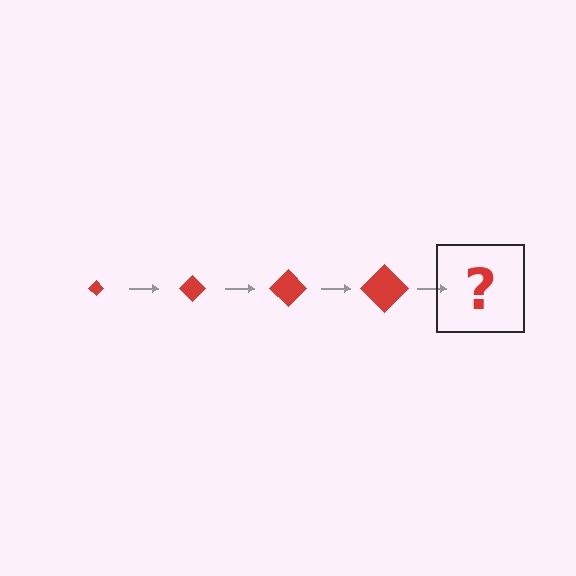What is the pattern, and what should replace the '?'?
The pattern is that the diamond gets progressively larger each step. The '?' should be a red diamond, larger than the previous one.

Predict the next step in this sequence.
The next step is a red diamond, larger than the previous one.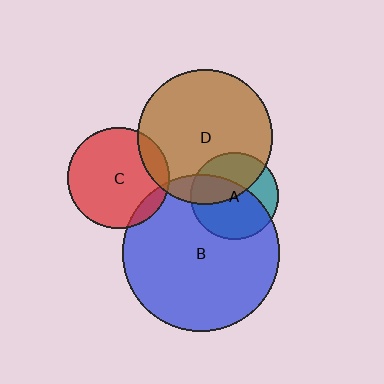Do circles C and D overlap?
Yes.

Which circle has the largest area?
Circle B (blue).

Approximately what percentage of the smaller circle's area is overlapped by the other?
Approximately 15%.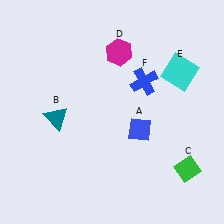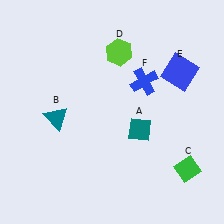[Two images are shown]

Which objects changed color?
A changed from blue to teal. D changed from magenta to lime. E changed from cyan to blue.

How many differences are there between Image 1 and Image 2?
There are 3 differences between the two images.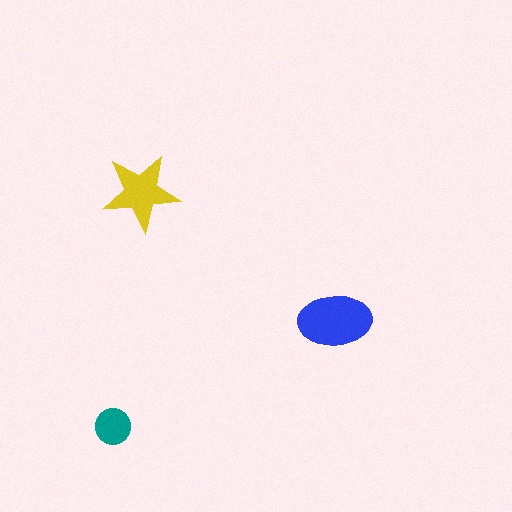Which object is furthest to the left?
The teal circle is leftmost.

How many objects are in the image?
There are 3 objects in the image.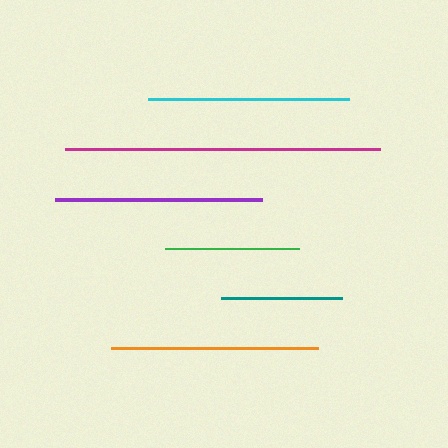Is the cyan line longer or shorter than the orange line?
The orange line is longer than the cyan line.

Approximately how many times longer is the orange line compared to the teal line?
The orange line is approximately 1.7 times the length of the teal line.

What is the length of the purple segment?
The purple segment is approximately 207 pixels long.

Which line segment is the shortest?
The teal line is the shortest at approximately 121 pixels.